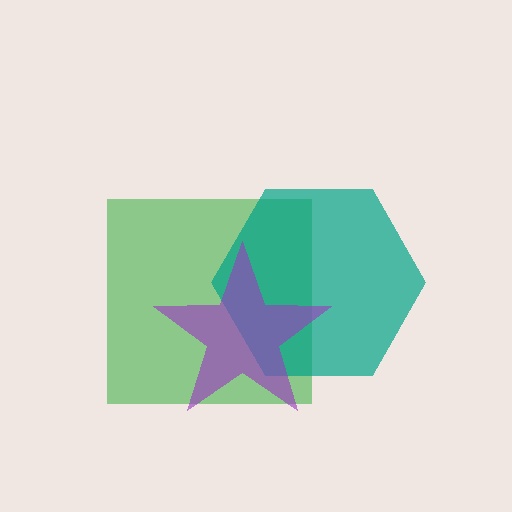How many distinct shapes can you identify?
There are 3 distinct shapes: a green square, a teal hexagon, a purple star.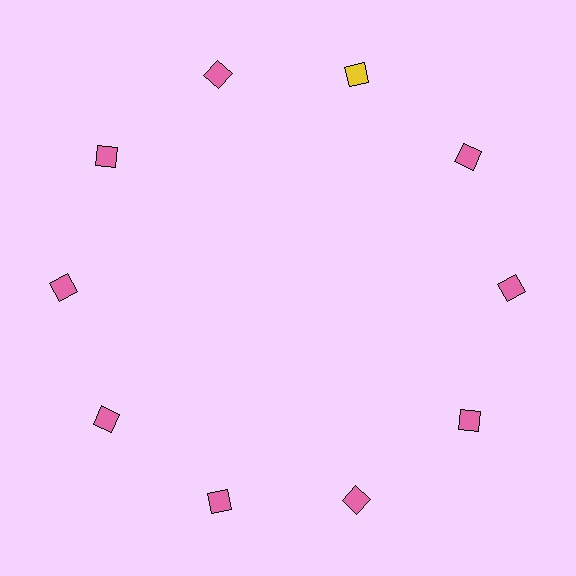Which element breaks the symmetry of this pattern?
The yellow square at roughly the 1 o'clock position breaks the symmetry. All other shapes are pink squares.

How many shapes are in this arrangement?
There are 10 shapes arranged in a ring pattern.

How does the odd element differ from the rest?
It has a different color: yellow instead of pink.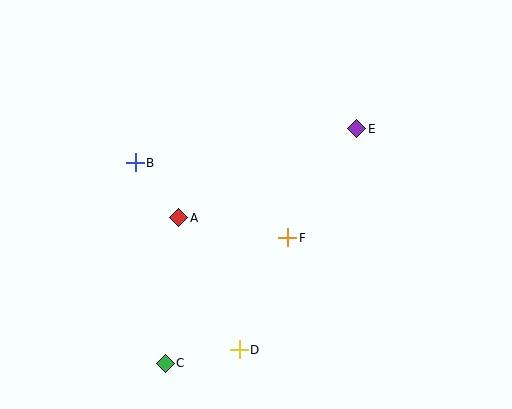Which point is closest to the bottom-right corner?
Point D is closest to the bottom-right corner.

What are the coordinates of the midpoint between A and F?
The midpoint between A and F is at (233, 228).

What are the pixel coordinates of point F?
Point F is at (288, 238).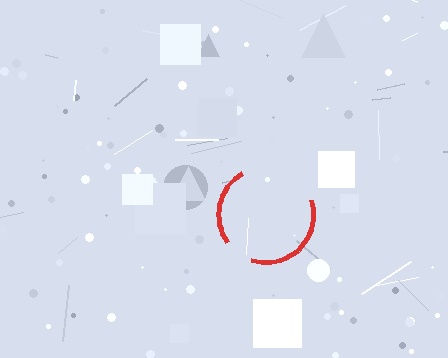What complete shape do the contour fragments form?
The contour fragments form a circle.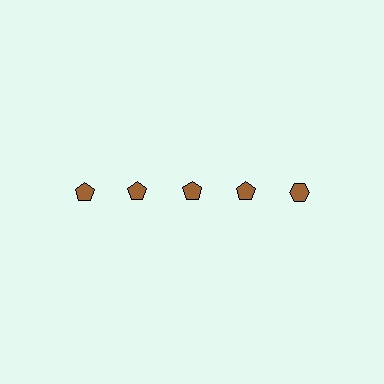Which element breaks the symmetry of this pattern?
The brown hexagon in the top row, rightmost column breaks the symmetry. All other shapes are brown pentagons.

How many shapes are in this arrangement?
There are 5 shapes arranged in a grid pattern.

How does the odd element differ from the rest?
It has a different shape: hexagon instead of pentagon.